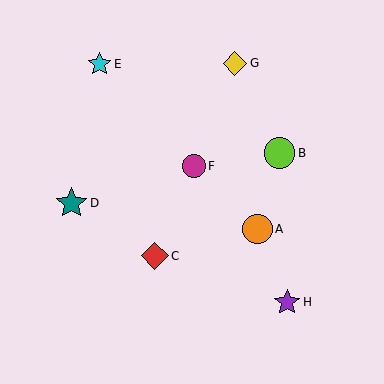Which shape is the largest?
The teal star (labeled D) is the largest.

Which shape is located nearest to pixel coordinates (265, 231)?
The orange circle (labeled A) at (258, 229) is nearest to that location.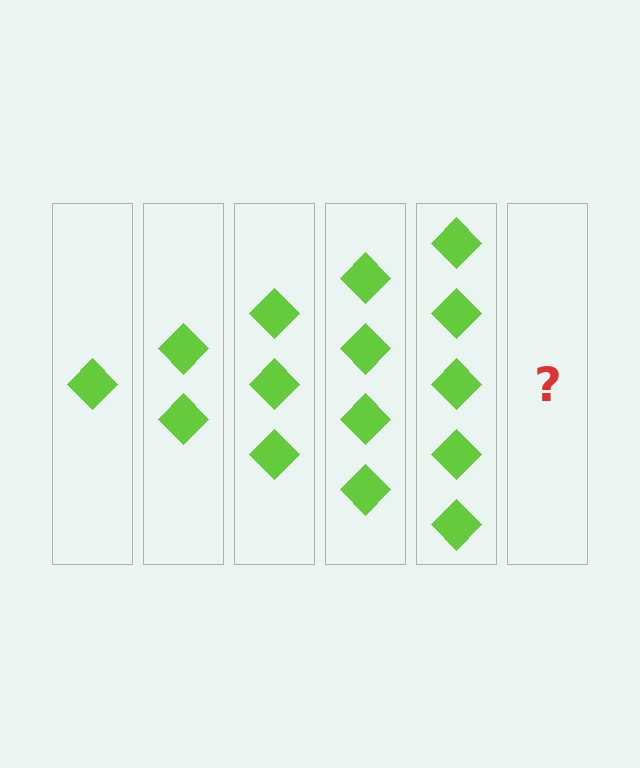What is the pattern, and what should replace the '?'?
The pattern is that each step adds one more diamond. The '?' should be 6 diamonds.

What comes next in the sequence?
The next element should be 6 diamonds.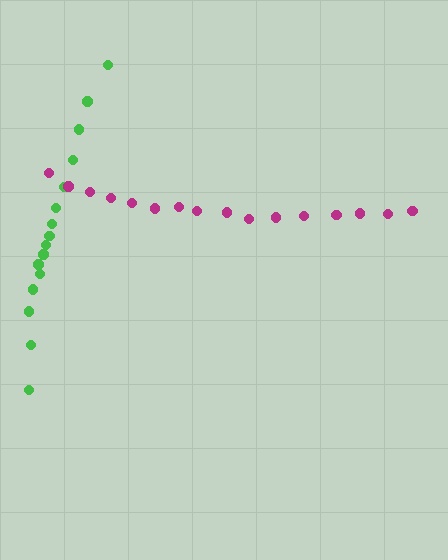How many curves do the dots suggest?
There are 2 distinct paths.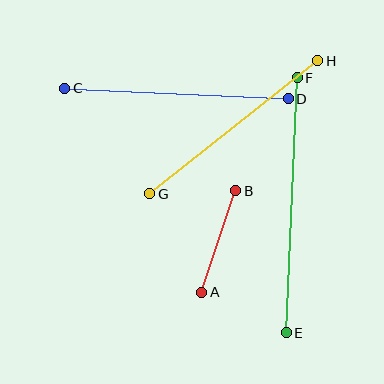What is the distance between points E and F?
The distance is approximately 255 pixels.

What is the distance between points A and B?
The distance is approximately 107 pixels.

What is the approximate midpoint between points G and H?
The midpoint is at approximately (234, 127) pixels.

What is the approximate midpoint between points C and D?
The midpoint is at approximately (176, 94) pixels.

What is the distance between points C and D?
The distance is approximately 224 pixels.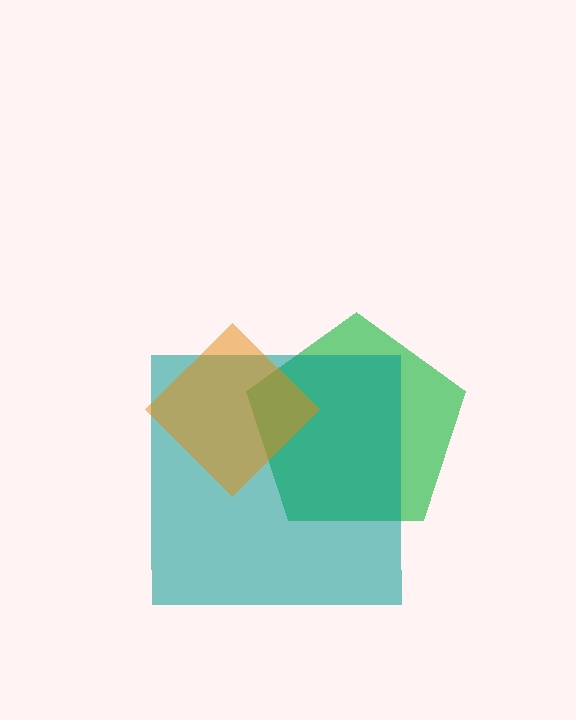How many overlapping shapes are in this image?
There are 3 overlapping shapes in the image.